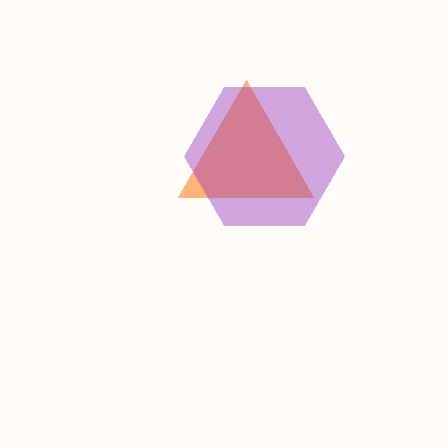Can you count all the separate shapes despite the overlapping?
Yes, there are 2 separate shapes.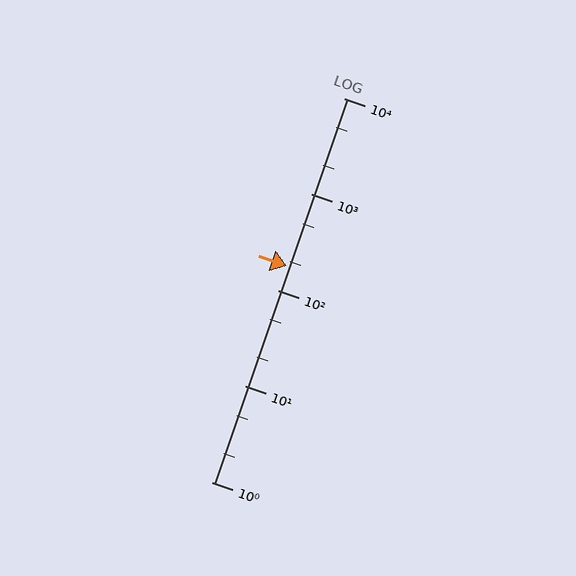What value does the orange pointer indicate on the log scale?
The pointer indicates approximately 180.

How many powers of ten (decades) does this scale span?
The scale spans 4 decades, from 1 to 10000.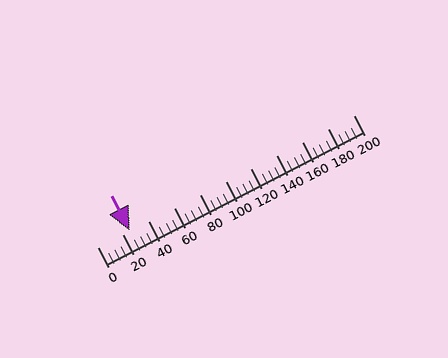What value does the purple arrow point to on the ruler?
The purple arrow points to approximately 25.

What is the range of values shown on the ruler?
The ruler shows values from 0 to 200.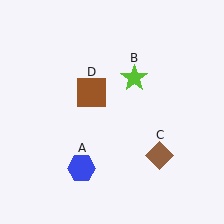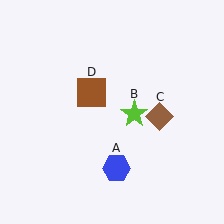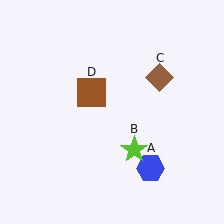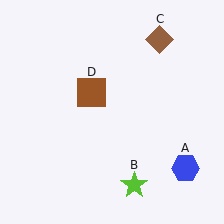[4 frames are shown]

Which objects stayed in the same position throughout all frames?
Brown square (object D) remained stationary.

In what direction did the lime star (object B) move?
The lime star (object B) moved down.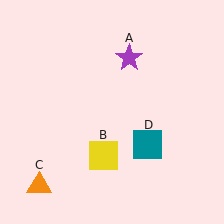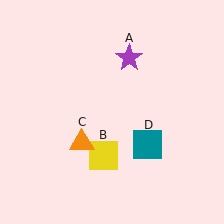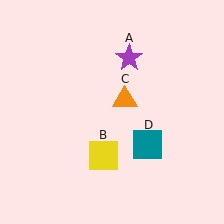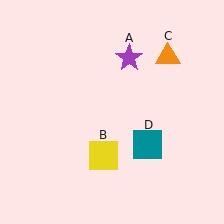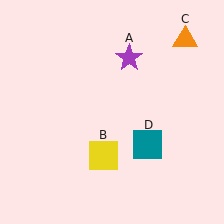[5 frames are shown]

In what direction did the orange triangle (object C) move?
The orange triangle (object C) moved up and to the right.